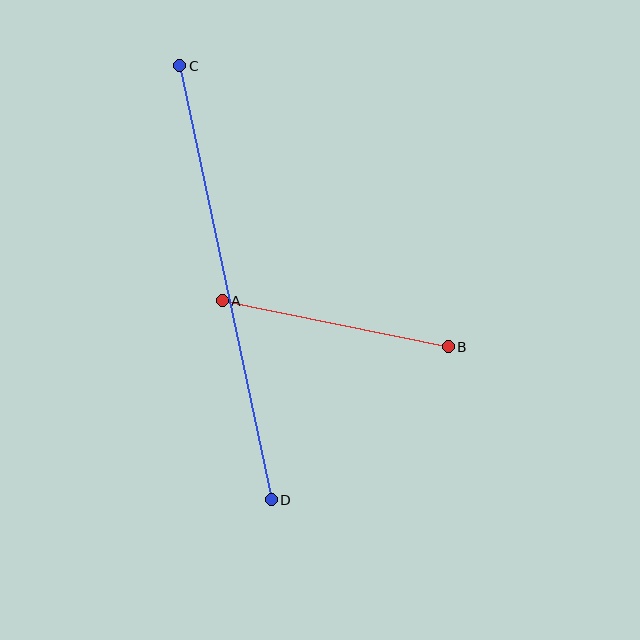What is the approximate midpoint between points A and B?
The midpoint is at approximately (335, 324) pixels.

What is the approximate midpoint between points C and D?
The midpoint is at approximately (225, 283) pixels.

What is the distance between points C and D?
The distance is approximately 443 pixels.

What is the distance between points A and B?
The distance is approximately 231 pixels.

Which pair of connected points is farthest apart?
Points C and D are farthest apart.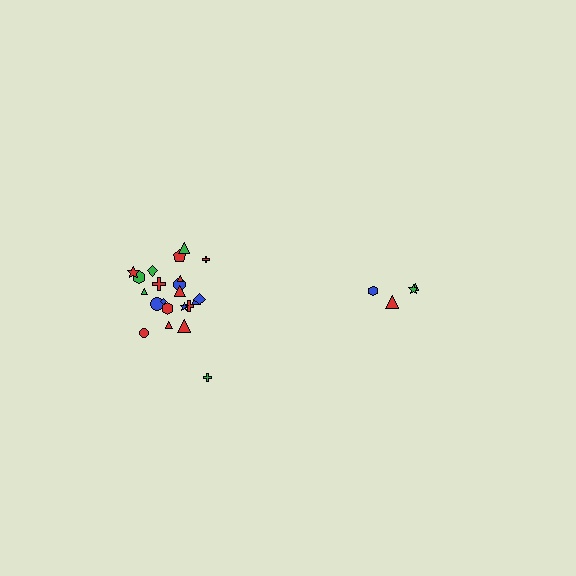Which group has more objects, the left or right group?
The left group.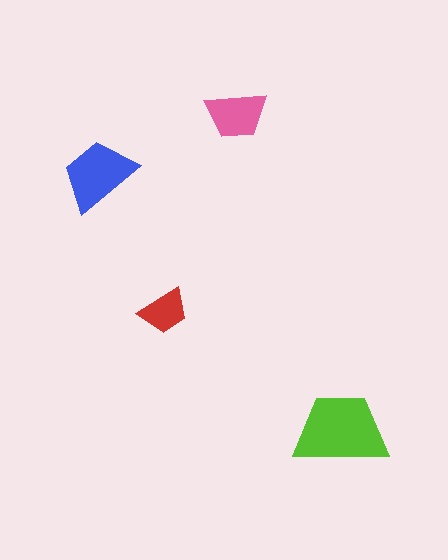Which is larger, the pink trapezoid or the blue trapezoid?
The blue one.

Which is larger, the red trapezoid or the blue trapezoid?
The blue one.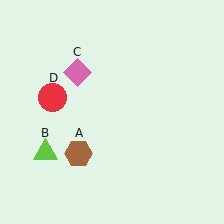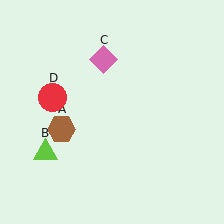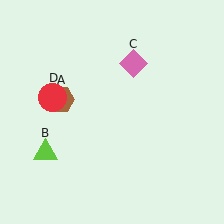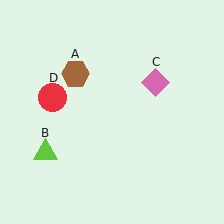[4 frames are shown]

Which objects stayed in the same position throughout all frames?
Lime triangle (object B) and red circle (object D) remained stationary.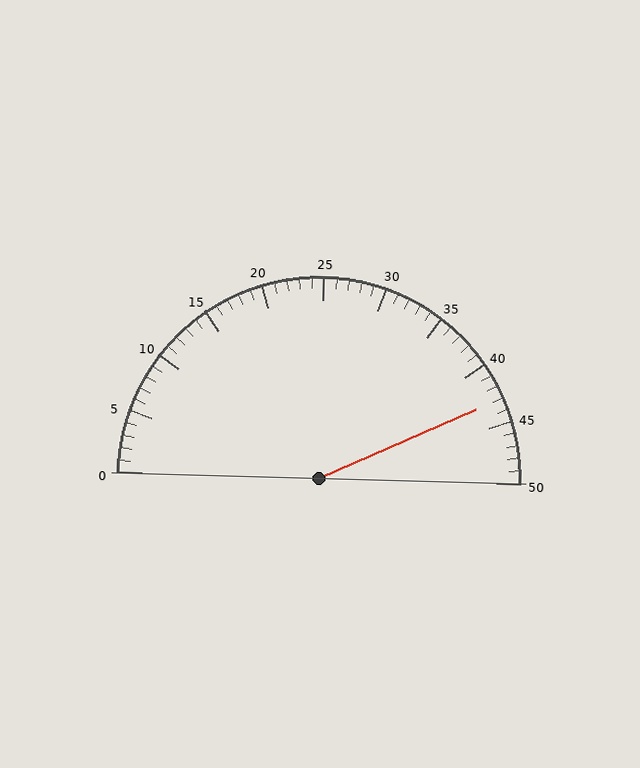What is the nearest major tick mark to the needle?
The nearest major tick mark is 45.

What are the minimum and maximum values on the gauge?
The gauge ranges from 0 to 50.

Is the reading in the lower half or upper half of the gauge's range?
The reading is in the upper half of the range (0 to 50).